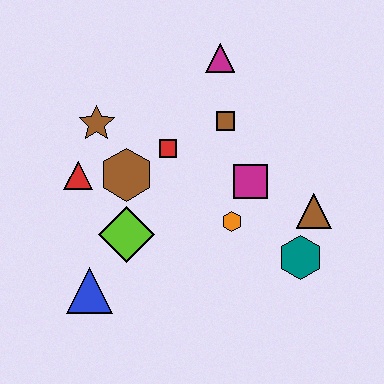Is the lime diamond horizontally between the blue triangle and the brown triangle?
Yes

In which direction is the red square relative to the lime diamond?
The red square is above the lime diamond.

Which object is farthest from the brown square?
The blue triangle is farthest from the brown square.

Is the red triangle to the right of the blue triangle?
No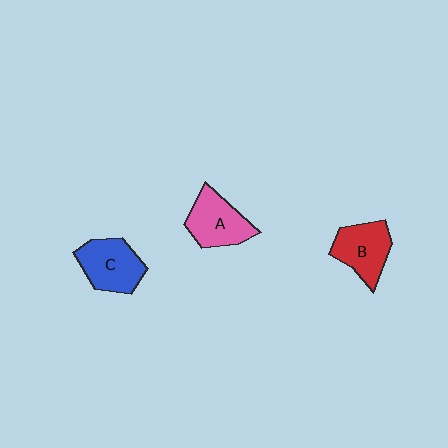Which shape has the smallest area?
Shape A (pink).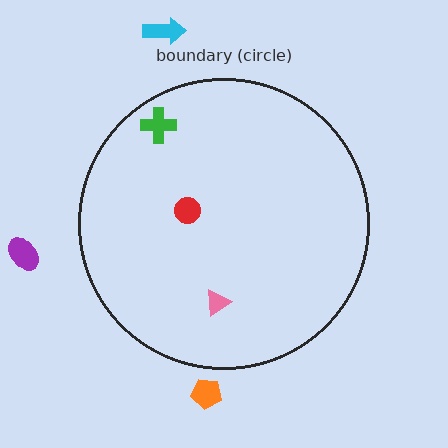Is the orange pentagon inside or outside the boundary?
Outside.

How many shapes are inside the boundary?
3 inside, 3 outside.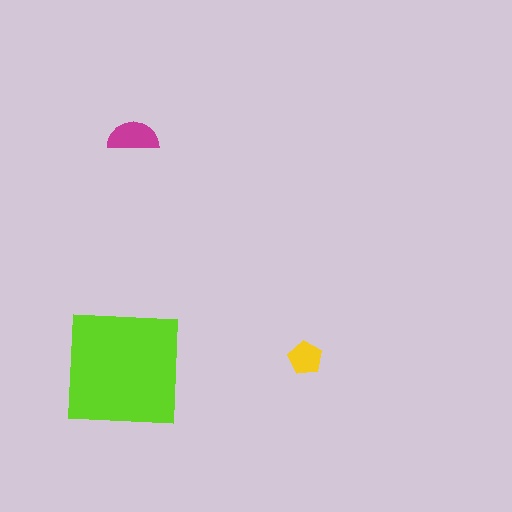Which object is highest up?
The magenta semicircle is topmost.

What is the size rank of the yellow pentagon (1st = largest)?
3rd.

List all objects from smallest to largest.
The yellow pentagon, the magenta semicircle, the lime square.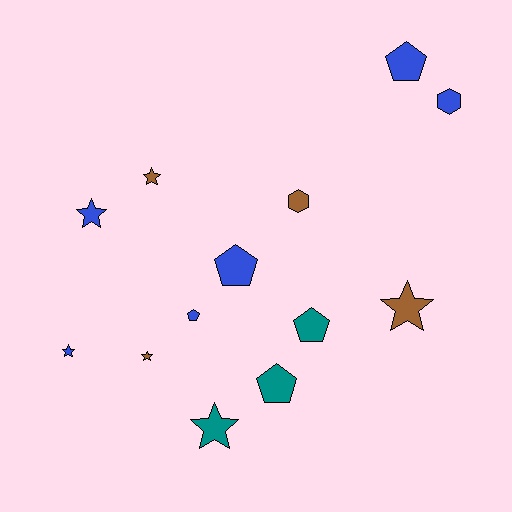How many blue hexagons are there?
There is 1 blue hexagon.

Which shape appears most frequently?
Star, with 6 objects.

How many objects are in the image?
There are 13 objects.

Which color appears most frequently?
Blue, with 6 objects.